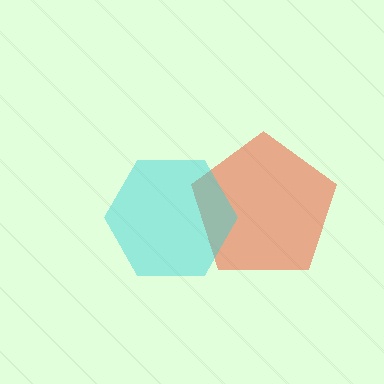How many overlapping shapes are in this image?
There are 2 overlapping shapes in the image.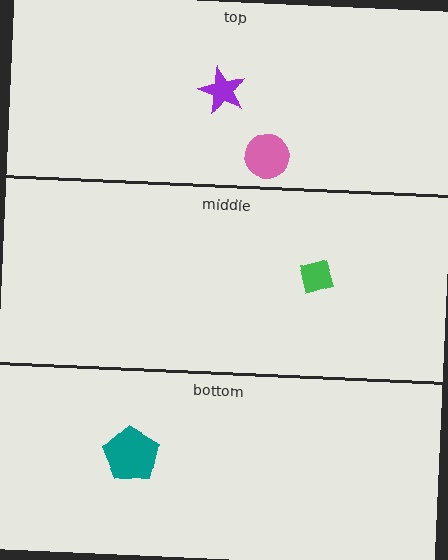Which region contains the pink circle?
The top region.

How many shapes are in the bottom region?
1.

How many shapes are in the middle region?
1.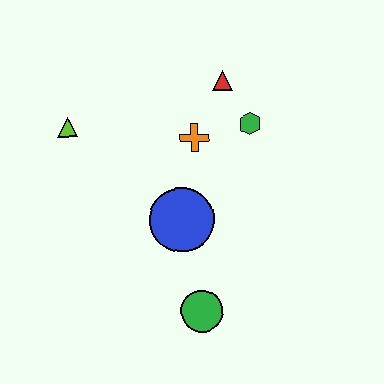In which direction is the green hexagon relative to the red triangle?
The green hexagon is below the red triangle.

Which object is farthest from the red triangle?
The green circle is farthest from the red triangle.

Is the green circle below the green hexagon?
Yes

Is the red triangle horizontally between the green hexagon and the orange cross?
Yes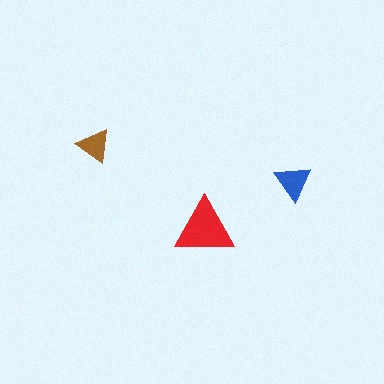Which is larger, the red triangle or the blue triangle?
The red one.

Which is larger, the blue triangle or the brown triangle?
The blue one.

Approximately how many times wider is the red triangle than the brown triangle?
About 2 times wider.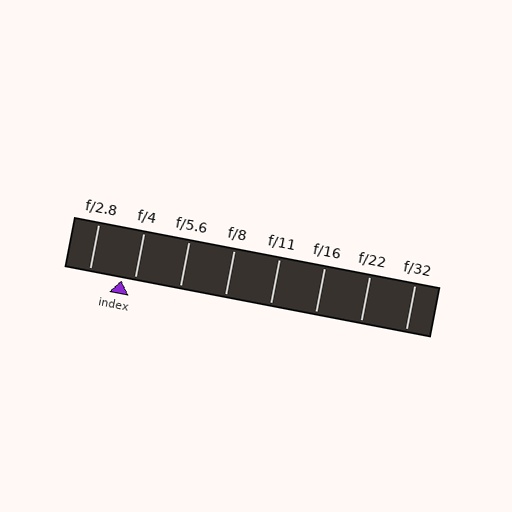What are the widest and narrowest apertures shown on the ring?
The widest aperture shown is f/2.8 and the narrowest is f/32.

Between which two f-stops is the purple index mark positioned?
The index mark is between f/2.8 and f/4.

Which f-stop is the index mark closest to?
The index mark is closest to f/4.